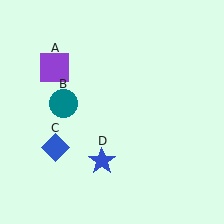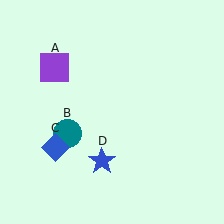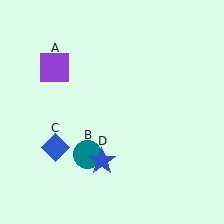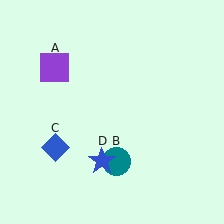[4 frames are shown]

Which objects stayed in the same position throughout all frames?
Purple square (object A) and blue diamond (object C) and blue star (object D) remained stationary.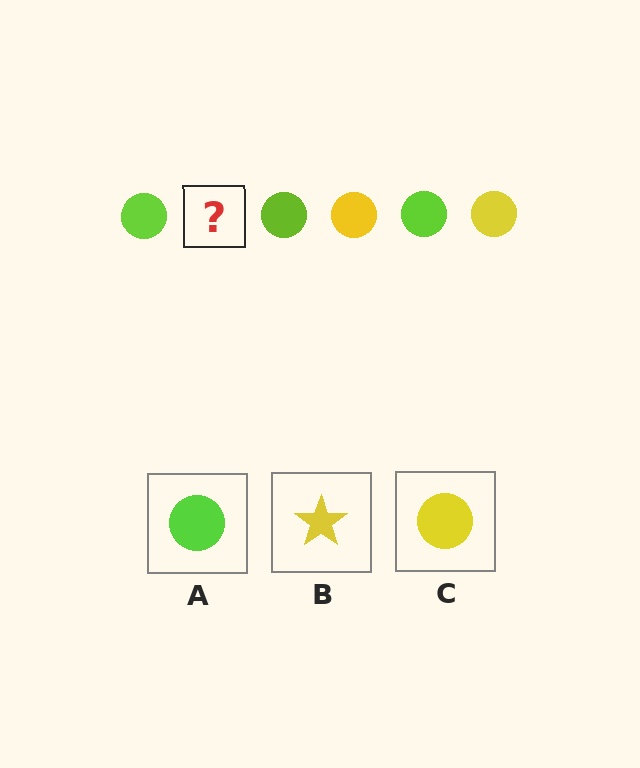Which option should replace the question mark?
Option C.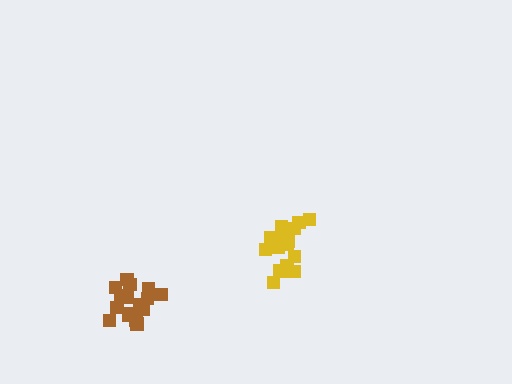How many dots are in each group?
Group 1: 19 dots, Group 2: 17 dots (36 total).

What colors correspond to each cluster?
The clusters are colored: yellow, brown.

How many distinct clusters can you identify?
There are 2 distinct clusters.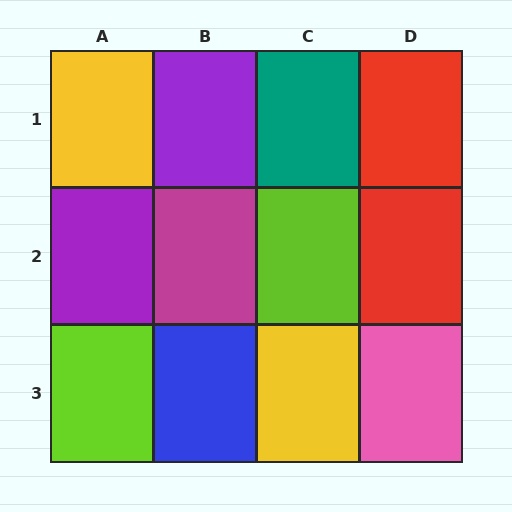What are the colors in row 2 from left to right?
Purple, magenta, lime, red.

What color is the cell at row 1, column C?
Teal.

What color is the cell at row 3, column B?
Blue.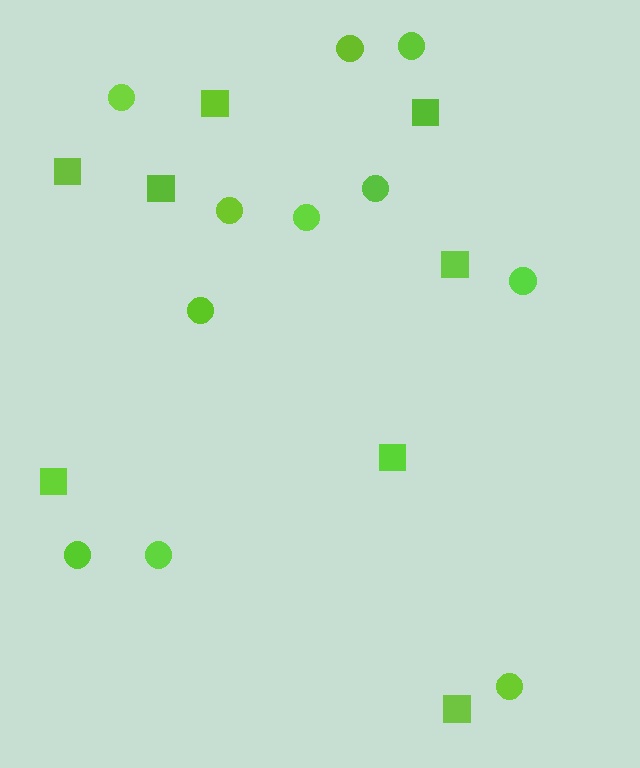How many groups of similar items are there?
There are 2 groups: one group of circles (11) and one group of squares (8).